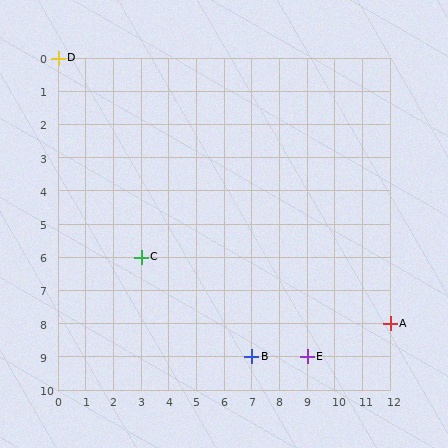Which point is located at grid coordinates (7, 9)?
Point B is at (7, 9).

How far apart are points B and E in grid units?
Points B and E are 2 columns apart.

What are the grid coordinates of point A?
Point A is at grid coordinates (12, 8).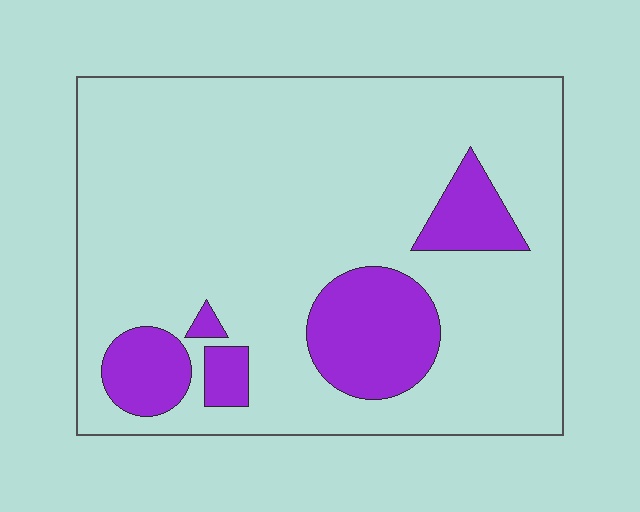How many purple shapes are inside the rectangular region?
5.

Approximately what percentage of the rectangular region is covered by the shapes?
Approximately 15%.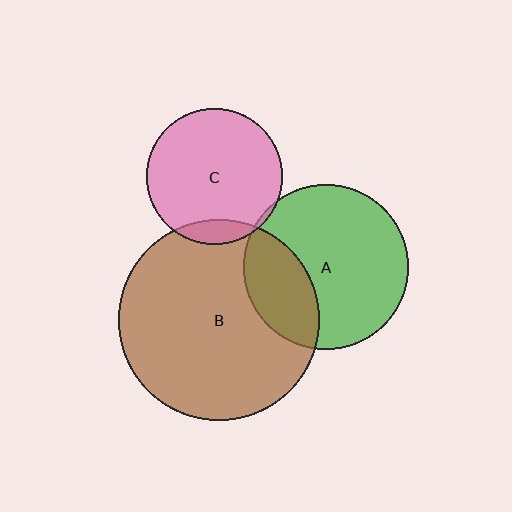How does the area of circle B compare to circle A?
Approximately 1.5 times.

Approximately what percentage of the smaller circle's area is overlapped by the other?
Approximately 10%.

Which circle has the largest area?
Circle B (brown).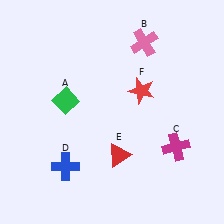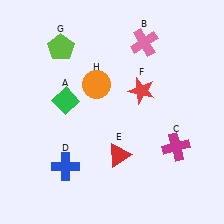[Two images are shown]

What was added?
A lime pentagon (G), an orange circle (H) were added in Image 2.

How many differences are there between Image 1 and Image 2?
There are 2 differences between the two images.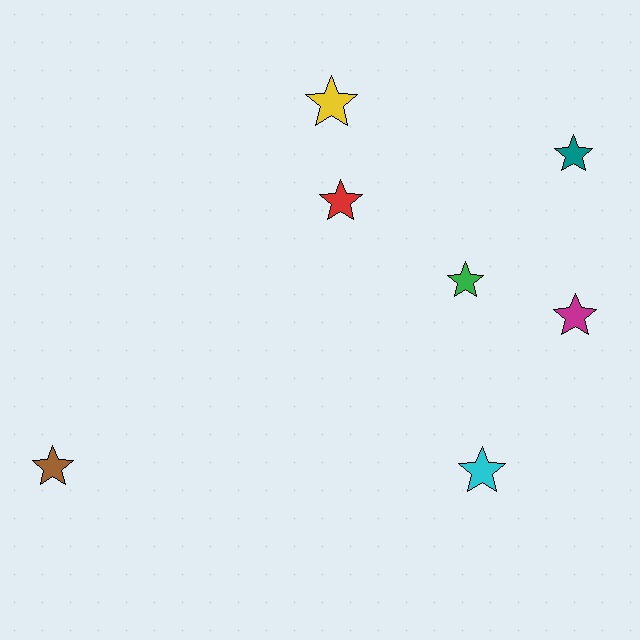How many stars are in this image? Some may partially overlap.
There are 7 stars.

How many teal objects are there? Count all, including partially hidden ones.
There is 1 teal object.